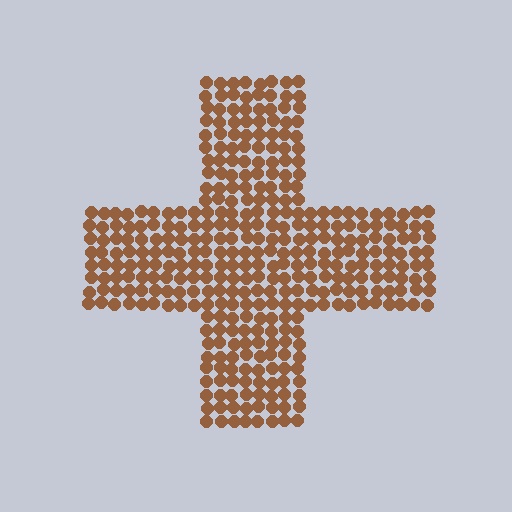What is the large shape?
The large shape is a cross.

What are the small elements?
The small elements are circles.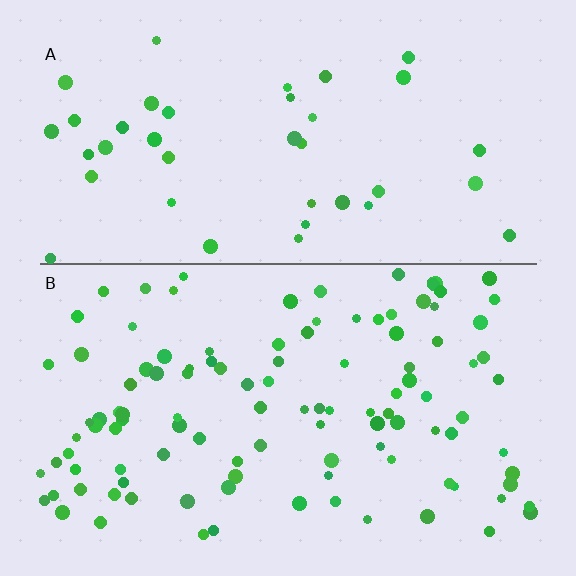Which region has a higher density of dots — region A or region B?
B (the bottom).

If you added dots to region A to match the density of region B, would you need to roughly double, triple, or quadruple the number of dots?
Approximately triple.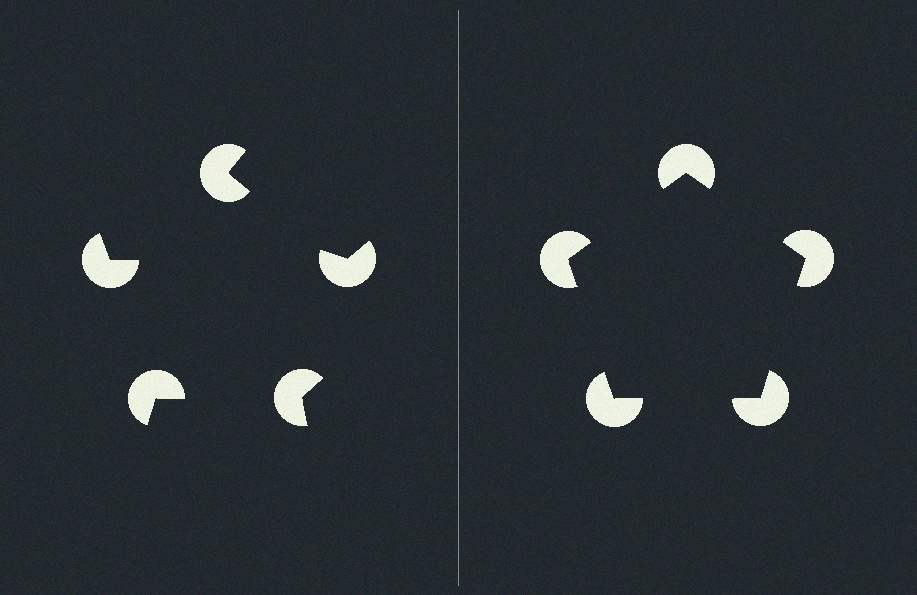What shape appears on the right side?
An illusory pentagon.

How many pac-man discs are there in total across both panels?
10 — 5 on each side.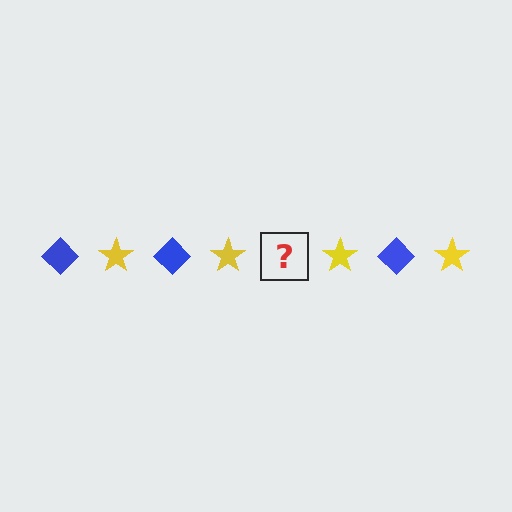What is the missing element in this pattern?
The missing element is a blue diamond.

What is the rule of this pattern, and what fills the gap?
The rule is that the pattern alternates between blue diamond and yellow star. The gap should be filled with a blue diamond.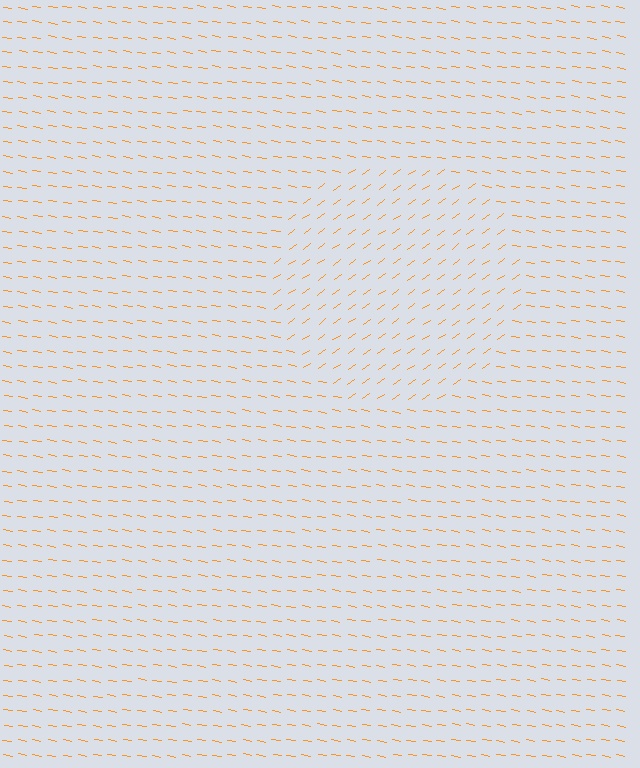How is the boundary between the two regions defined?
The boundary is defined purely by a change in line orientation (approximately 45 degrees difference). All lines are the same color and thickness.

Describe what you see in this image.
The image is filled with small orange line segments. A circle region in the image has lines oriented differently from the surrounding lines, creating a visible texture boundary.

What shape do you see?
I see a circle.